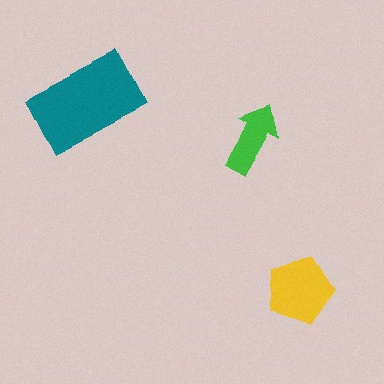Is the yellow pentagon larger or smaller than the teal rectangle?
Smaller.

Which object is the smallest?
The green arrow.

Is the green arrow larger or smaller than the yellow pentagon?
Smaller.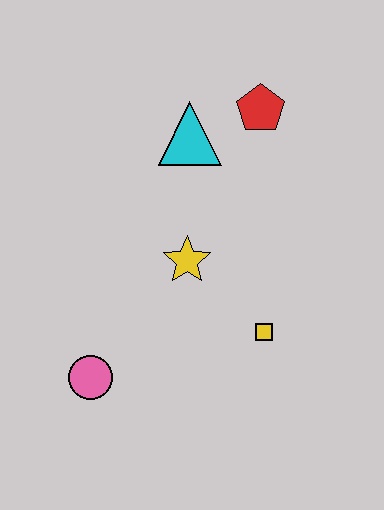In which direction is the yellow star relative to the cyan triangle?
The yellow star is below the cyan triangle.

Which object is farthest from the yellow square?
The red pentagon is farthest from the yellow square.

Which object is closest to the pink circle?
The yellow star is closest to the pink circle.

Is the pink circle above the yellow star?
No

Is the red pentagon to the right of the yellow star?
Yes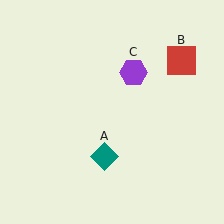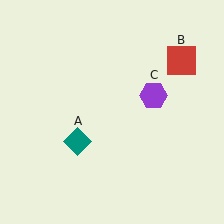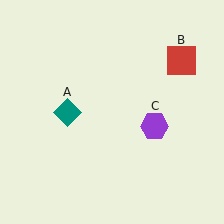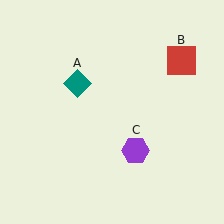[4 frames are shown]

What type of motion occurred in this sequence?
The teal diamond (object A), purple hexagon (object C) rotated clockwise around the center of the scene.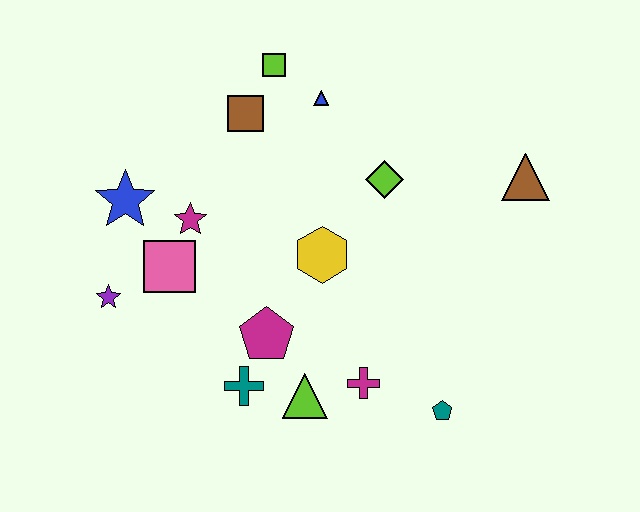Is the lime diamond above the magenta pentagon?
Yes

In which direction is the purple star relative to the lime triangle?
The purple star is to the left of the lime triangle.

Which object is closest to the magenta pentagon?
The teal cross is closest to the magenta pentagon.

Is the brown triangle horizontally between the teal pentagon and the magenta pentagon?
No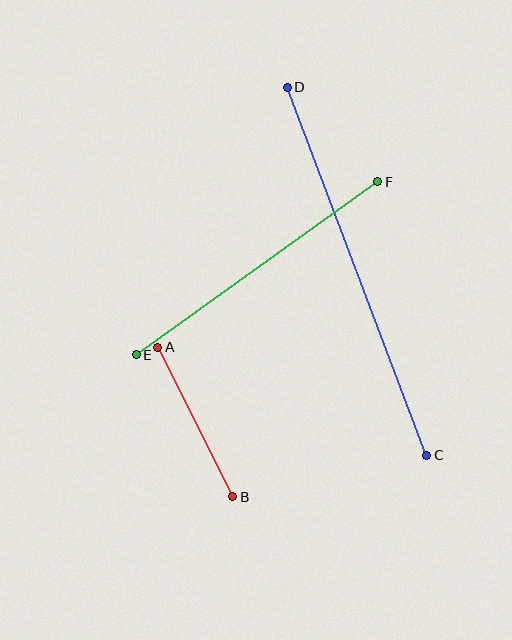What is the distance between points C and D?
The distance is approximately 394 pixels.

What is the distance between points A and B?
The distance is approximately 167 pixels.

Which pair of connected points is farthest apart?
Points C and D are farthest apart.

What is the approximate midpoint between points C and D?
The midpoint is at approximately (357, 271) pixels.